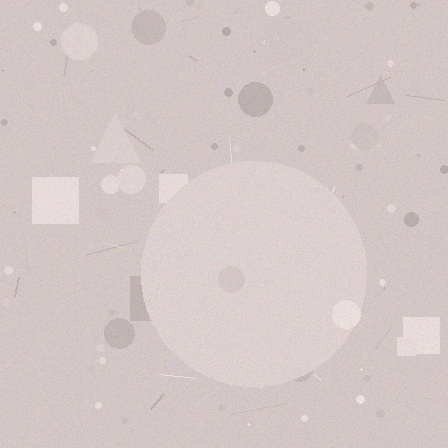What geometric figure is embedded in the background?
A circle is embedded in the background.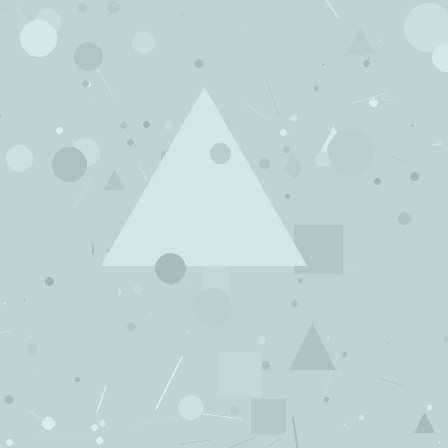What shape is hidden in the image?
A triangle is hidden in the image.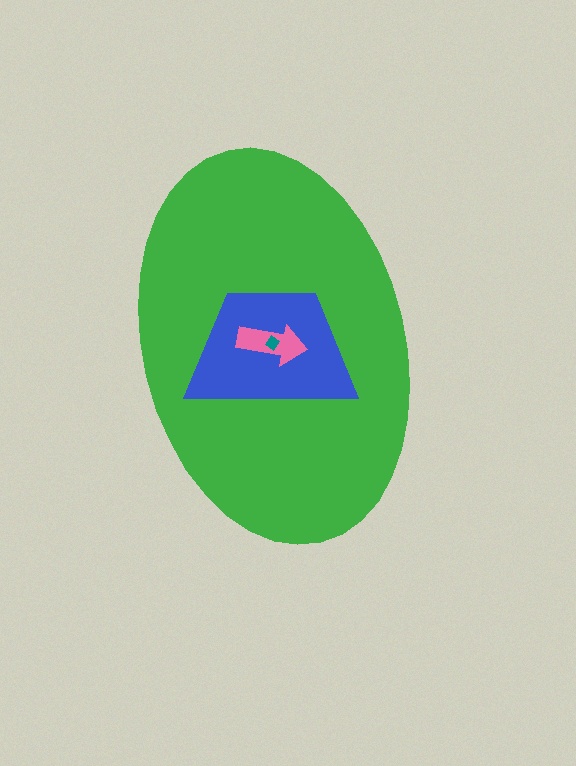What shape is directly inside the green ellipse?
The blue trapezoid.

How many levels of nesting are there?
4.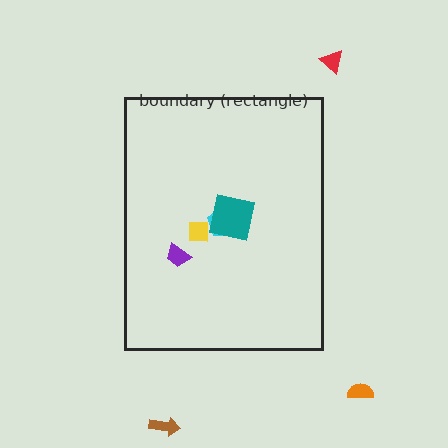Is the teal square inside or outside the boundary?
Inside.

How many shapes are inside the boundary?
4 inside, 3 outside.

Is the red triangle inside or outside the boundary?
Outside.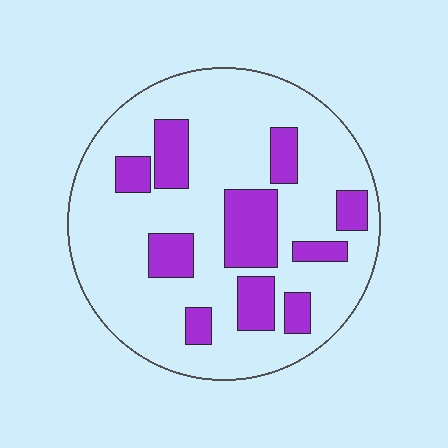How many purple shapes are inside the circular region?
10.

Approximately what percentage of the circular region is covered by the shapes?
Approximately 25%.